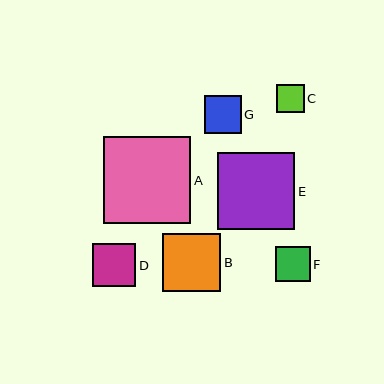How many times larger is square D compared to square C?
Square D is approximately 1.5 times the size of square C.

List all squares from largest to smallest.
From largest to smallest: A, E, B, D, G, F, C.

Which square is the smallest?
Square C is the smallest with a size of approximately 28 pixels.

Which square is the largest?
Square A is the largest with a size of approximately 87 pixels.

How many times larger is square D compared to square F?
Square D is approximately 1.2 times the size of square F.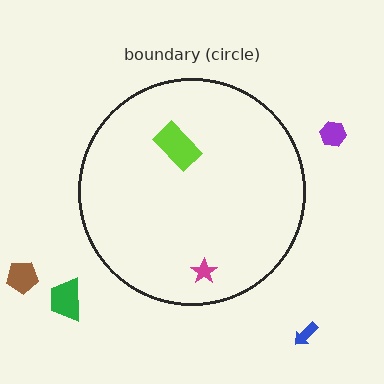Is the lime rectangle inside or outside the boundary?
Inside.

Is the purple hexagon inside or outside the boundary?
Outside.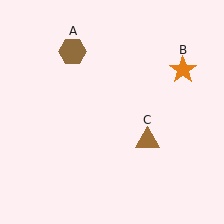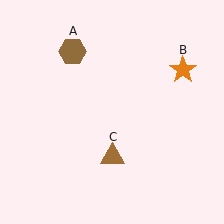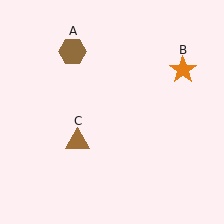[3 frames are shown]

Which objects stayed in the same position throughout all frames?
Brown hexagon (object A) and orange star (object B) remained stationary.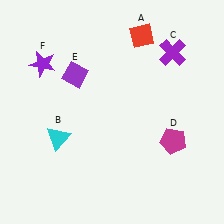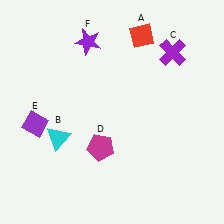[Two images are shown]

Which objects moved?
The objects that moved are: the magenta pentagon (D), the purple diamond (E), the purple star (F).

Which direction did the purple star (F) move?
The purple star (F) moved right.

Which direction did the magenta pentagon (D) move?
The magenta pentagon (D) moved left.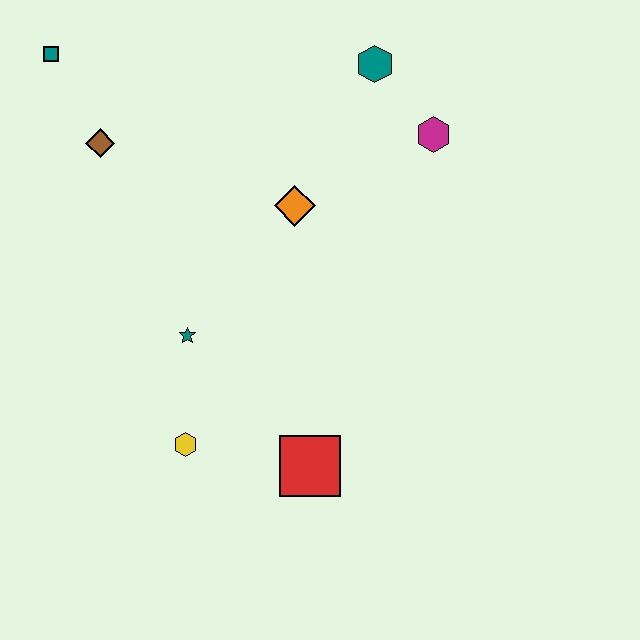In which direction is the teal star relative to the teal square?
The teal star is below the teal square.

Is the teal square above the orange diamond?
Yes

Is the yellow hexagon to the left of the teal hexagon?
Yes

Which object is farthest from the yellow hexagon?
The teal hexagon is farthest from the yellow hexagon.